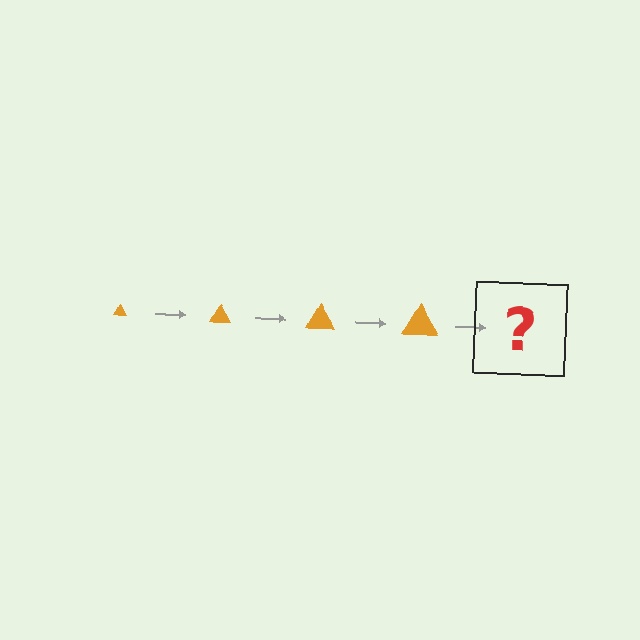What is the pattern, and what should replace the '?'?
The pattern is that the triangle gets progressively larger each step. The '?' should be an orange triangle, larger than the previous one.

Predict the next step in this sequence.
The next step is an orange triangle, larger than the previous one.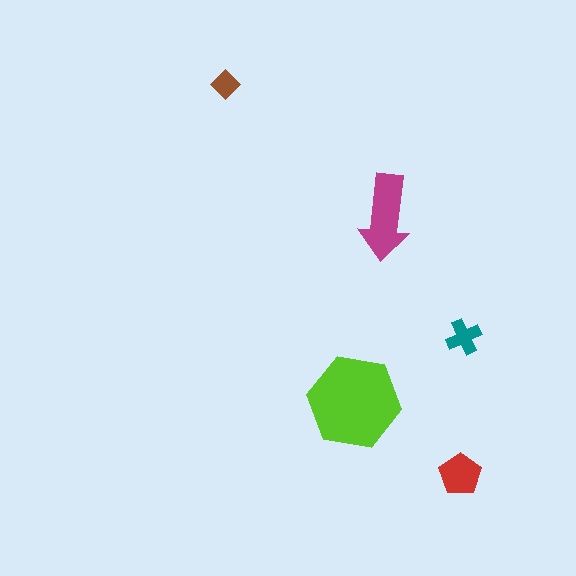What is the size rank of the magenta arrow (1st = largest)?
2nd.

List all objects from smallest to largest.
The brown diamond, the teal cross, the red pentagon, the magenta arrow, the lime hexagon.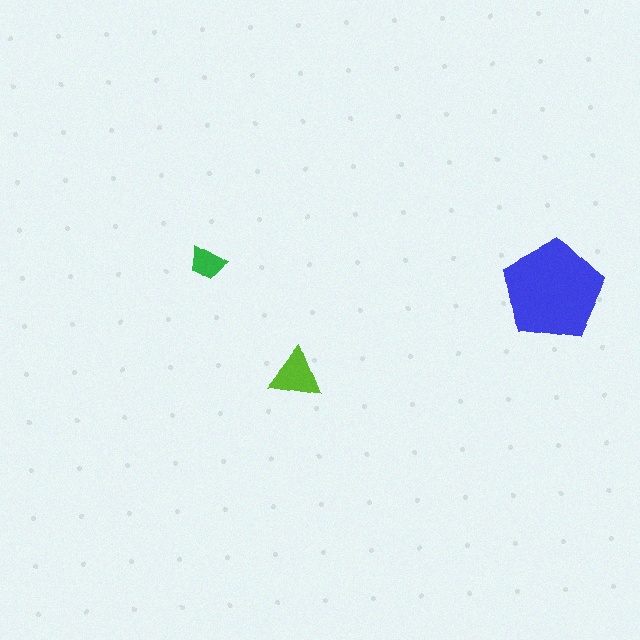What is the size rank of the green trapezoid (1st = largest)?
3rd.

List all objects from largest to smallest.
The blue pentagon, the lime triangle, the green trapezoid.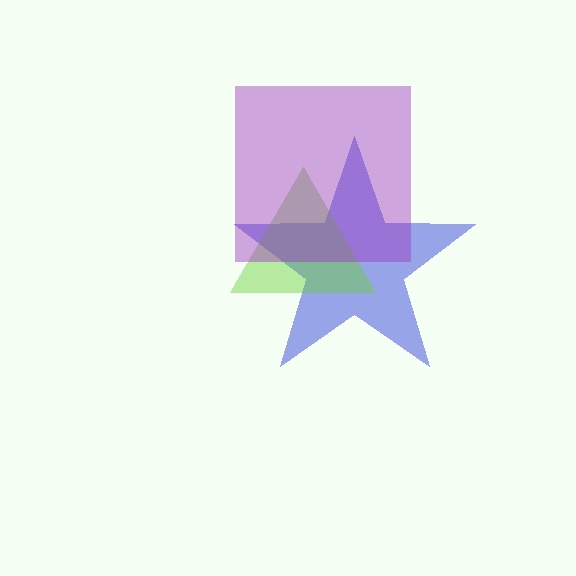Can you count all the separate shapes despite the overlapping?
Yes, there are 3 separate shapes.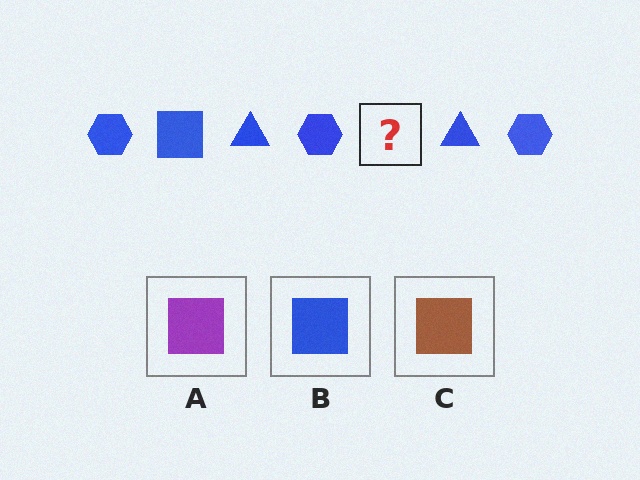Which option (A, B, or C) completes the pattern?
B.